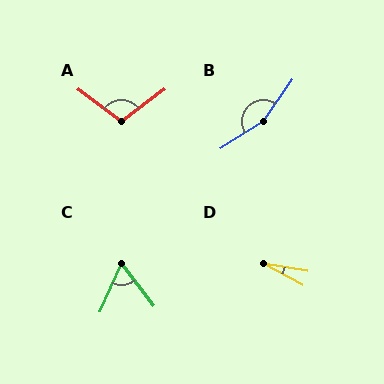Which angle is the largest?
B, at approximately 158 degrees.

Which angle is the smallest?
D, at approximately 19 degrees.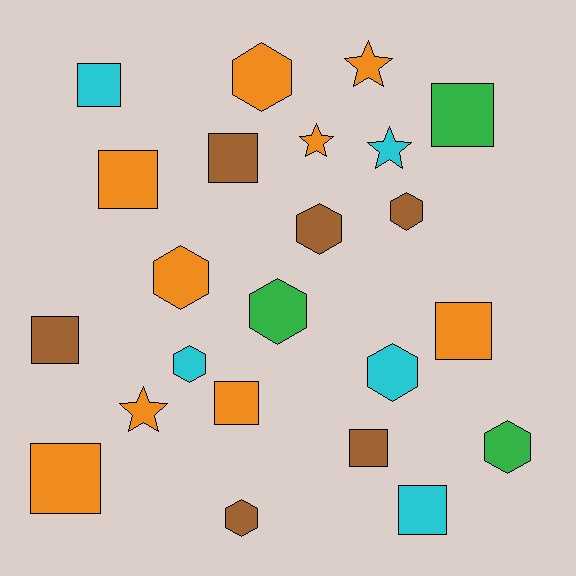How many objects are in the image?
There are 23 objects.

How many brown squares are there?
There are 3 brown squares.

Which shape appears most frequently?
Square, with 10 objects.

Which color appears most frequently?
Orange, with 9 objects.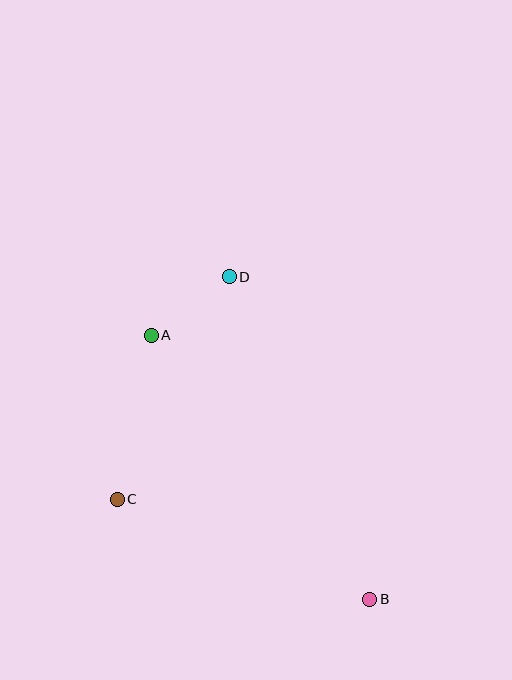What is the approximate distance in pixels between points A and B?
The distance between A and B is approximately 343 pixels.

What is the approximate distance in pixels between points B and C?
The distance between B and C is approximately 272 pixels.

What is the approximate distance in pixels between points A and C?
The distance between A and C is approximately 167 pixels.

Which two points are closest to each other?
Points A and D are closest to each other.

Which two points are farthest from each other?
Points B and D are farthest from each other.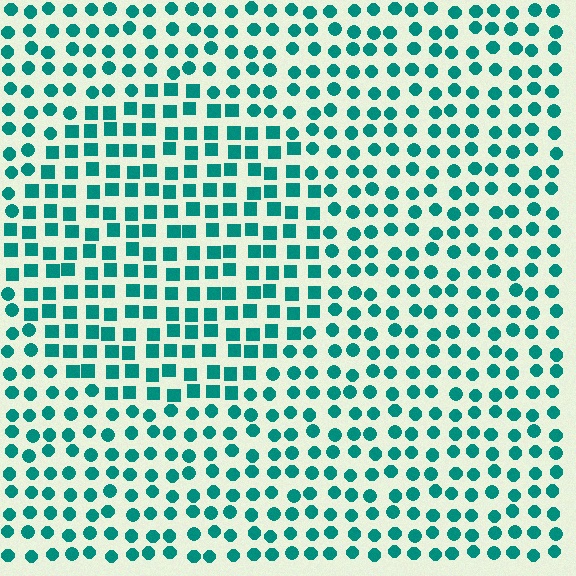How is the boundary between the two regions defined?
The boundary is defined by a change in element shape: squares inside vs. circles outside. All elements share the same color and spacing.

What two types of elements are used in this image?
The image uses squares inside the circle region and circles outside it.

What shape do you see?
I see a circle.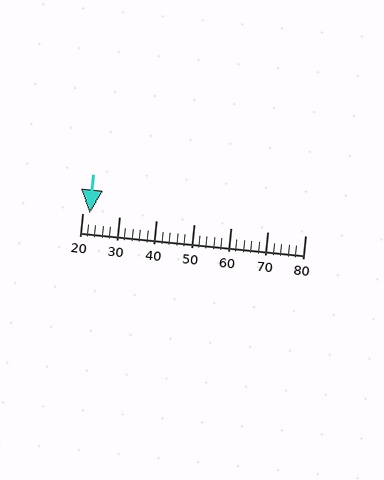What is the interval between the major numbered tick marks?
The major tick marks are spaced 10 units apart.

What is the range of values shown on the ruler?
The ruler shows values from 20 to 80.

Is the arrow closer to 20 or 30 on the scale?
The arrow is closer to 20.